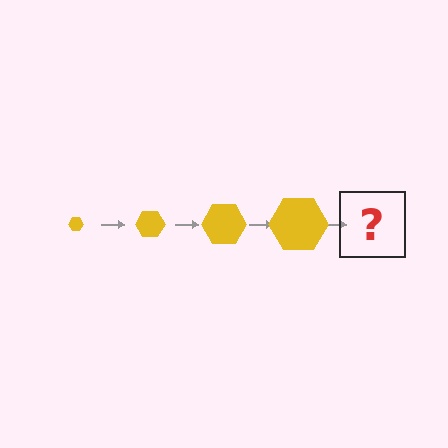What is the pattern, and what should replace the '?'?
The pattern is that the hexagon gets progressively larger each step. The '?' should be a yellow hexagon, larger than the previous one.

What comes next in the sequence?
The next element should be a yellow hexagon, larger than the previous one.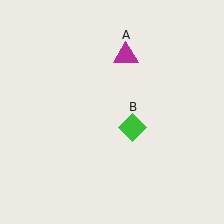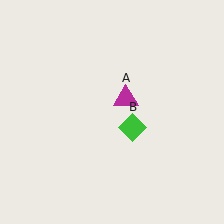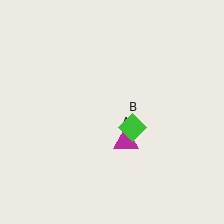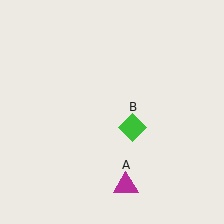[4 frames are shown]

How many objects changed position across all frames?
1 object changed position: magenta triangle (object A).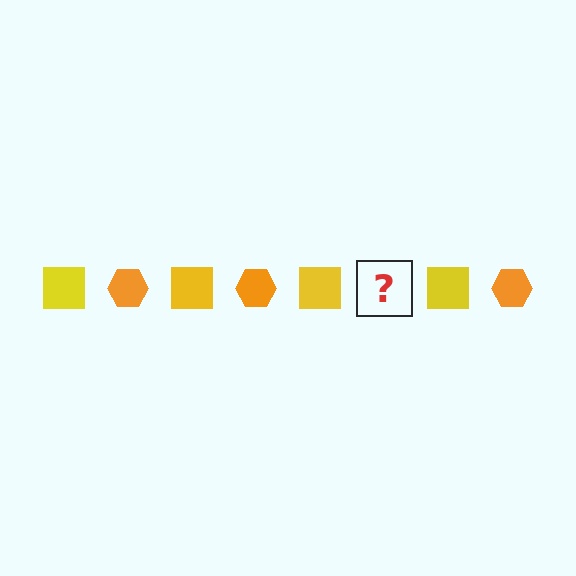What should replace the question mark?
The question mark should be replaced with an orange hexagon.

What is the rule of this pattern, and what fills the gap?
The rule is that the pattern alternates between yellow square and orange hexagon. The gap should be filled with an orange hexagon.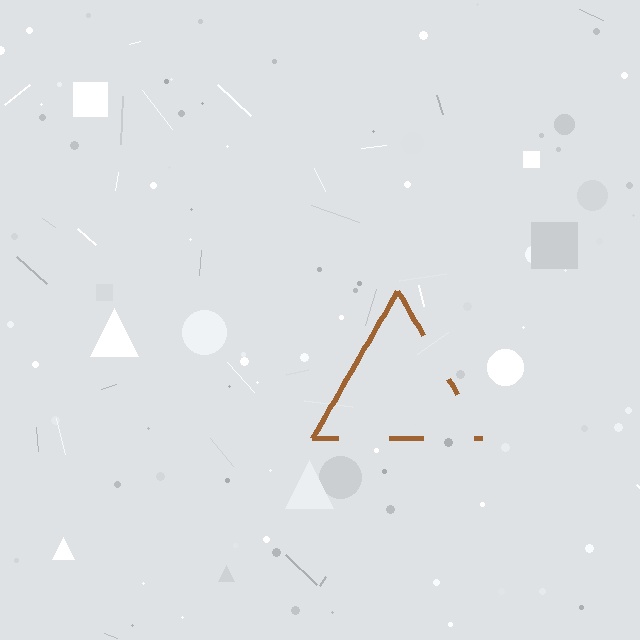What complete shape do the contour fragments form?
The contour fragments form a triangle.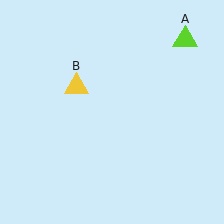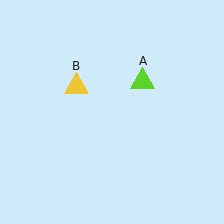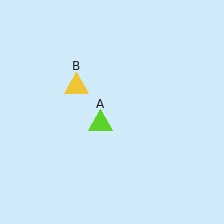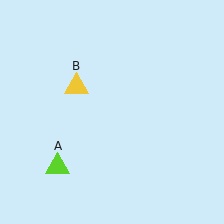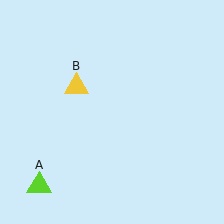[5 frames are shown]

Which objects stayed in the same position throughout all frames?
Yellow triangle (object B) remained stationary.